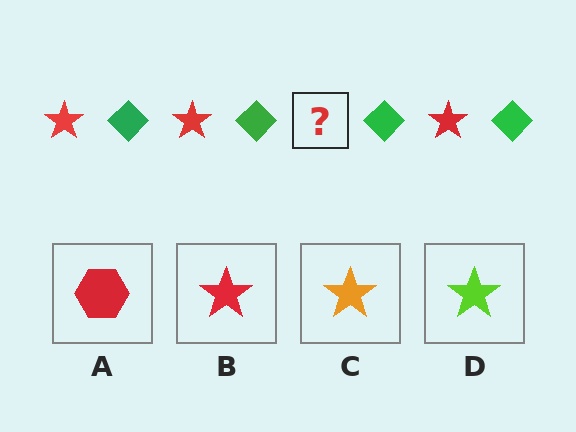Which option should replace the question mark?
Option B.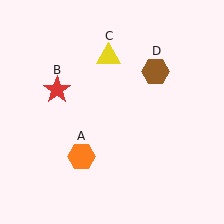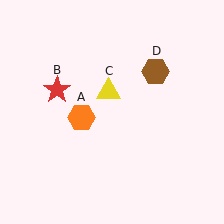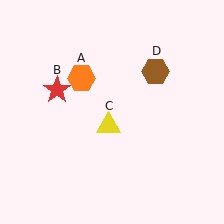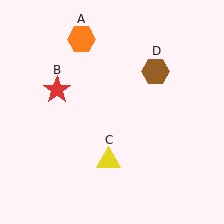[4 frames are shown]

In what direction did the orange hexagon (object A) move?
The orange hexagon (object A) moved up.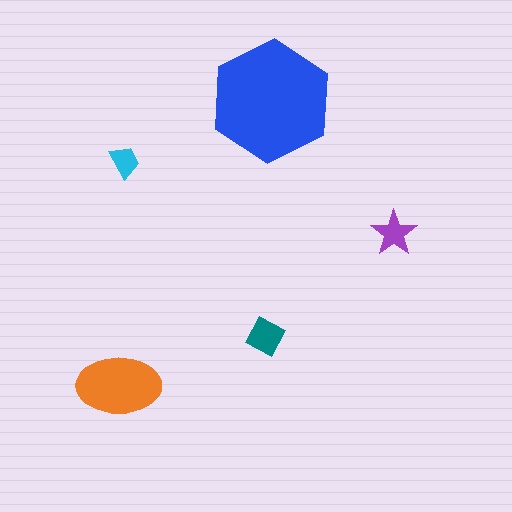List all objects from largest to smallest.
The blue hexagon, the orange ellipse, the teal diamond, the purple star, the cyan trapezoid.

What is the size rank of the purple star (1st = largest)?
4th.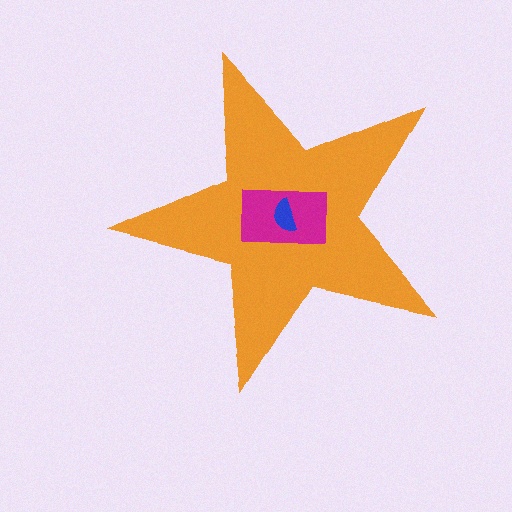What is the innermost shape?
The blue semicircle.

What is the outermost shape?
The orange star.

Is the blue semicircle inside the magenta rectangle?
Yes.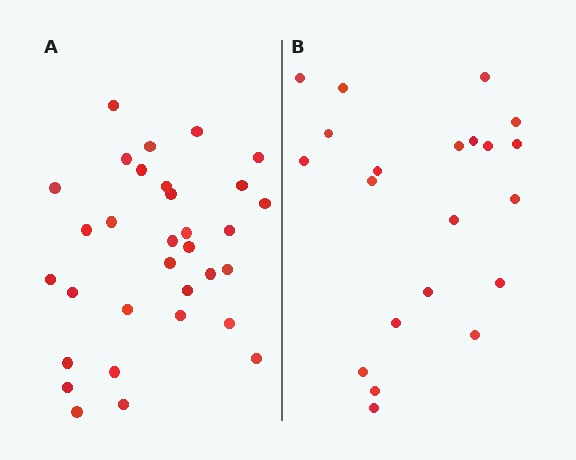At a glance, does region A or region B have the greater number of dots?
Region A (the left region) has more dots.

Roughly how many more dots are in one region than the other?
Region A has roughly 12 or so more dots than region B.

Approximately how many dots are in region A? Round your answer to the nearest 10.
About 30 dots. (The exact count is 32, which rounds to 30.)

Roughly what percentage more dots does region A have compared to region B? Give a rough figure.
About 50% more.